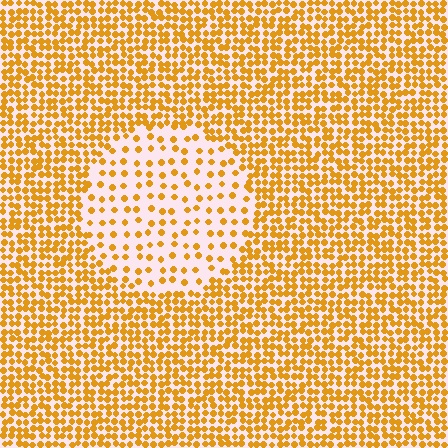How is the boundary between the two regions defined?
The boundary is defined by a change in element density (approximately 2.6x ratio). All elements are the same color, size, and shape.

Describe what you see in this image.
The image contains small orange elements arranged at two different densities. A circle-shaped region is visible where the elements are less densely packed than the surrounding area.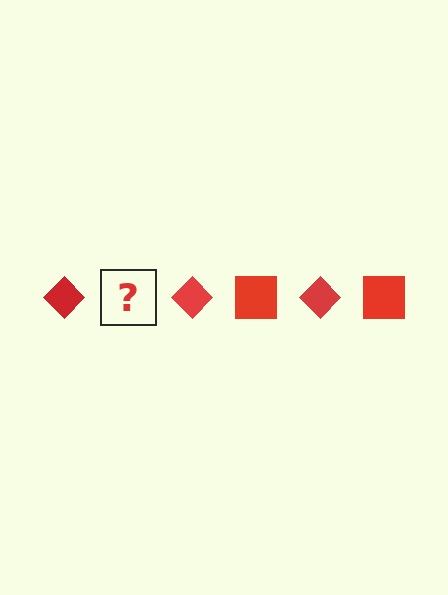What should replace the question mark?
The question mark should be replaced with a red square.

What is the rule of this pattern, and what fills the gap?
The rule is that the pattern cycles through diamond, square shapes in red. The gap should be filled with a red square.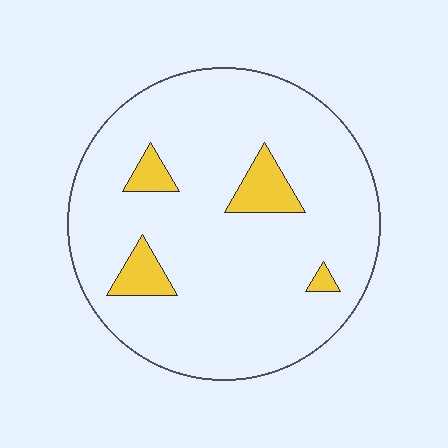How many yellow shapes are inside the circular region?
4.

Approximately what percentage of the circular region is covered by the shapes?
Approximately 10%.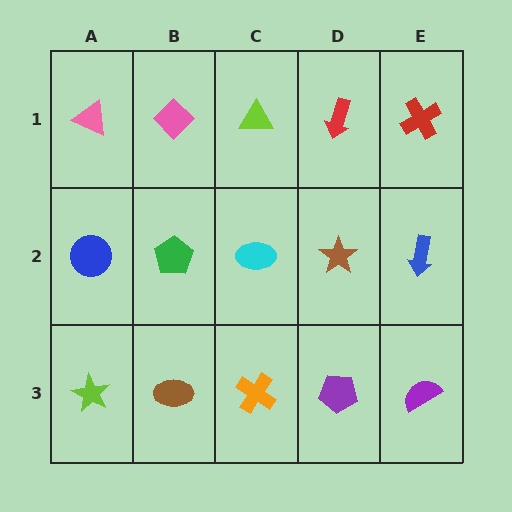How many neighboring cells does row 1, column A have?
2.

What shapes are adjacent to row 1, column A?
A blue circle (row 2, column A), a pink diamond (row 1, column B).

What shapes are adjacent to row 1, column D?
A brown star (row 2, column D), a lime triangle (row 1, column C), a red cross (row 1, column E).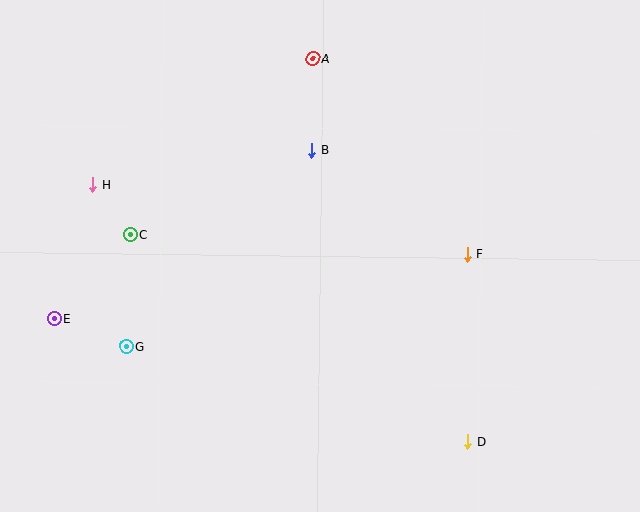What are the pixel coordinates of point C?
Point C is at (131, 234).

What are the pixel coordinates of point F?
Point F is at (467, 254).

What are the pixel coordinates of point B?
Point B is at (312, 150).